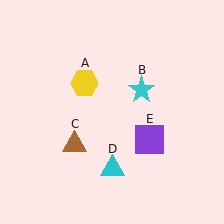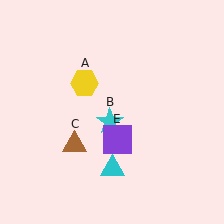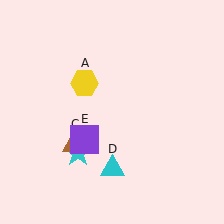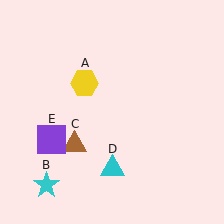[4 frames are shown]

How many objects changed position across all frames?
2 objects changed position: cyan star (object B), purple square (object E).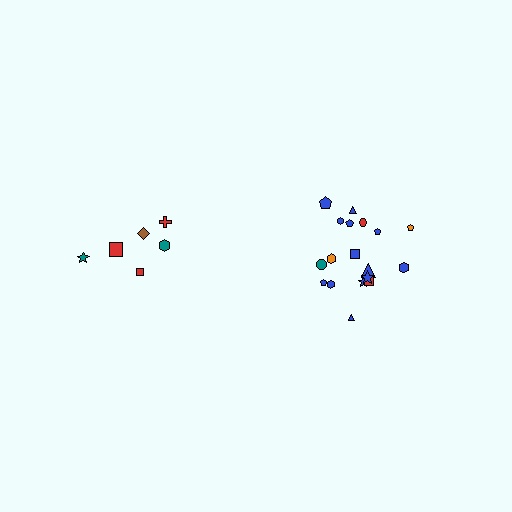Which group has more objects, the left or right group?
The right group.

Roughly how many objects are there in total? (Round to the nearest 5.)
Roughly 25 objects in total.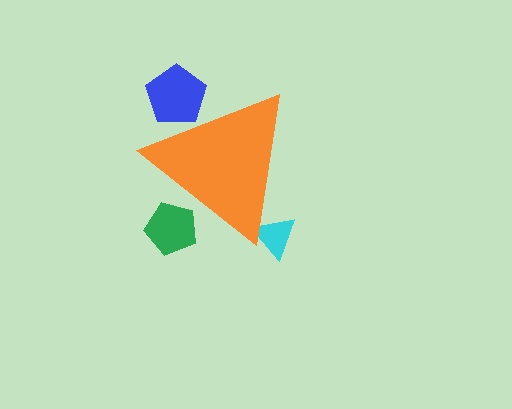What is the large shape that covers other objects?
An orange triangle.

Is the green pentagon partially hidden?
Yes, the green pentagon is partially hidden behind the orange triangle.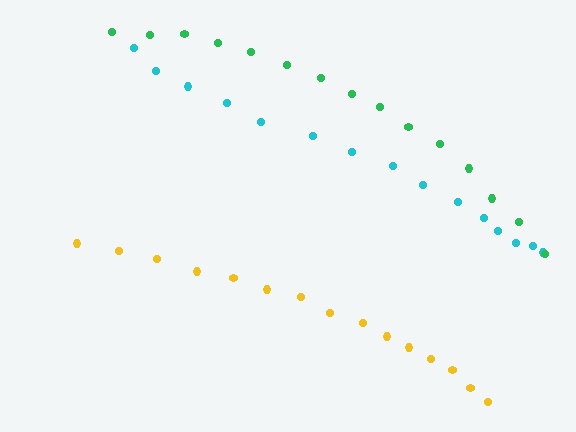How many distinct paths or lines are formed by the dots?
There are 3 distinct paths.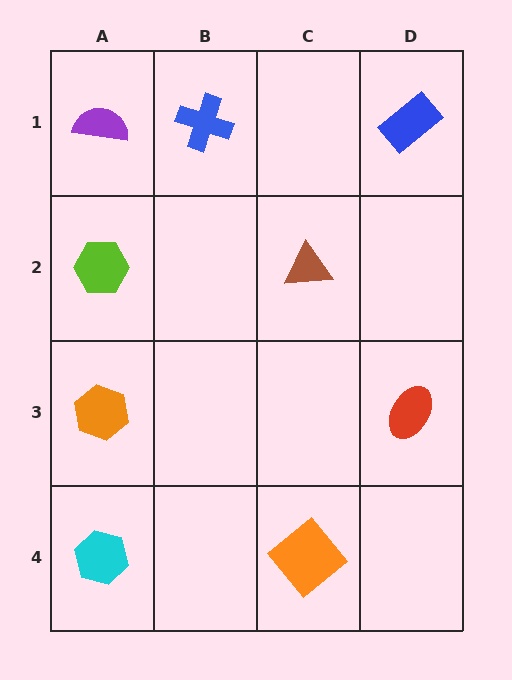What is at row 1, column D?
A blue rectangle.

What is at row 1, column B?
A blue cross.